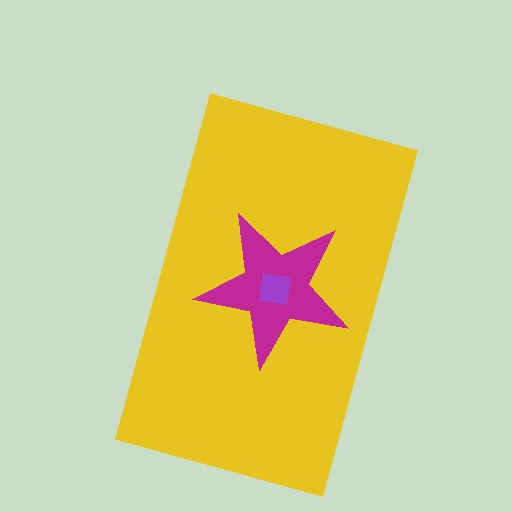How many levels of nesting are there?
3.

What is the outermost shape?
The yellow rectangle.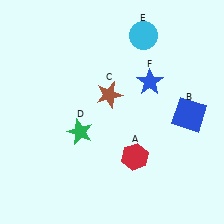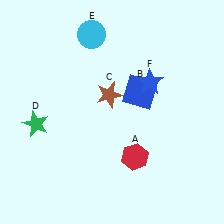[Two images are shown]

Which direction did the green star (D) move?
The green star (D) moved left.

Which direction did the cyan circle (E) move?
The cyan circle (E) moved left.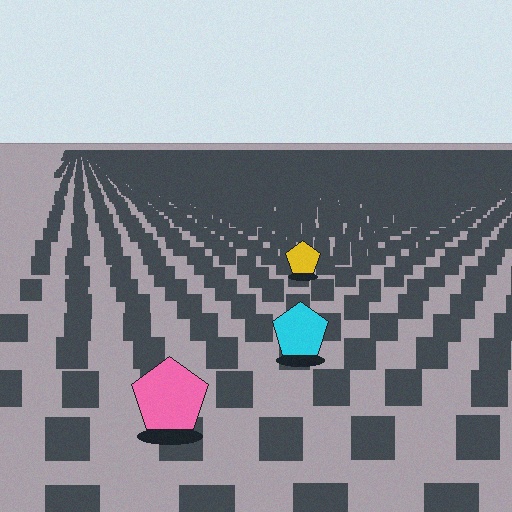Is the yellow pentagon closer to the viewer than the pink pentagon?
No. The pink pentagon is closer — you can tell from the texture gradient: the ground texture is coarser near it.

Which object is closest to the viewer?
The pink pentagon is closest. The texture marks near it are larger and more spread out.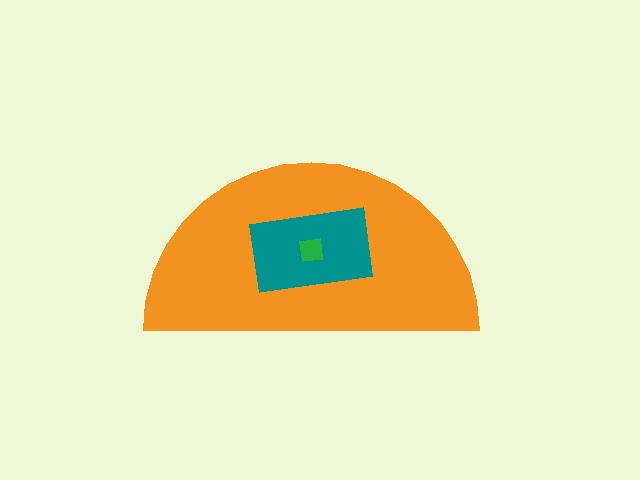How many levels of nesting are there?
3.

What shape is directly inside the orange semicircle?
The teal rectangle.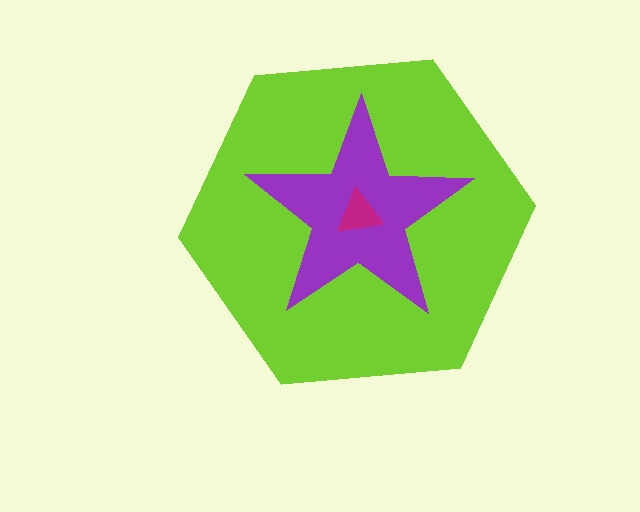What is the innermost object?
The magenta triangle.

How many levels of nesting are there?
3.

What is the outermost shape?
The lime hexagon.